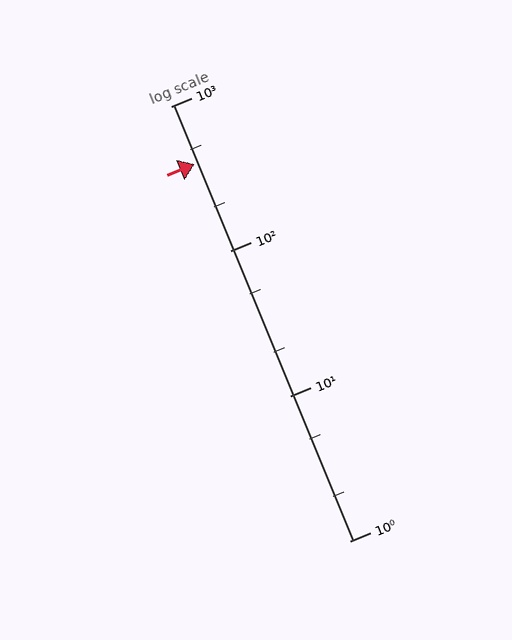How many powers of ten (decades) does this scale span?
The scale spans 3 decades, from 1 to 1000.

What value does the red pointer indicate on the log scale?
The pointer indicates approximately 400.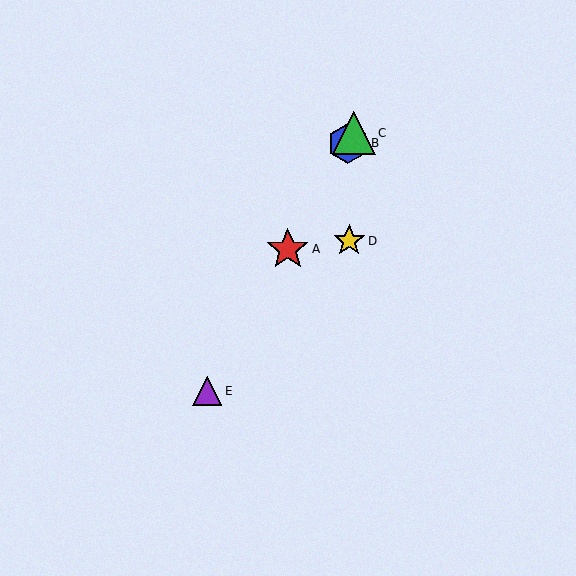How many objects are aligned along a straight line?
4 objects (A, B, C, E) are aligned along a straight line.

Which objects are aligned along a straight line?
Objects A, B, C, E are aligned along a straight line.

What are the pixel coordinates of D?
Object D is at (349, 241).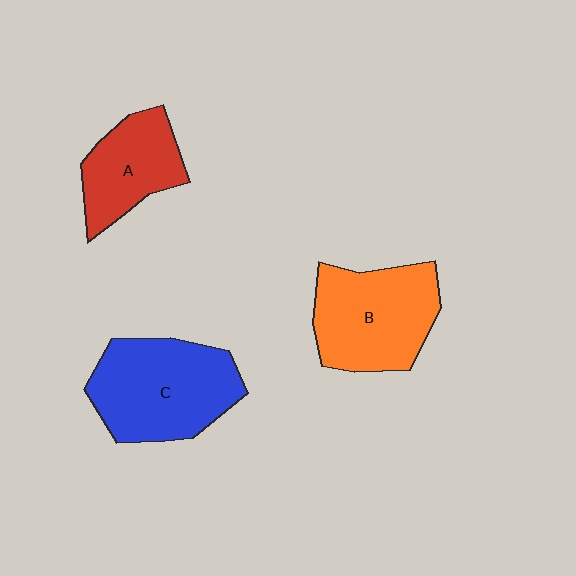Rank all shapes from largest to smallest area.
From largest to smallest: C (blue), B (orange), A (red).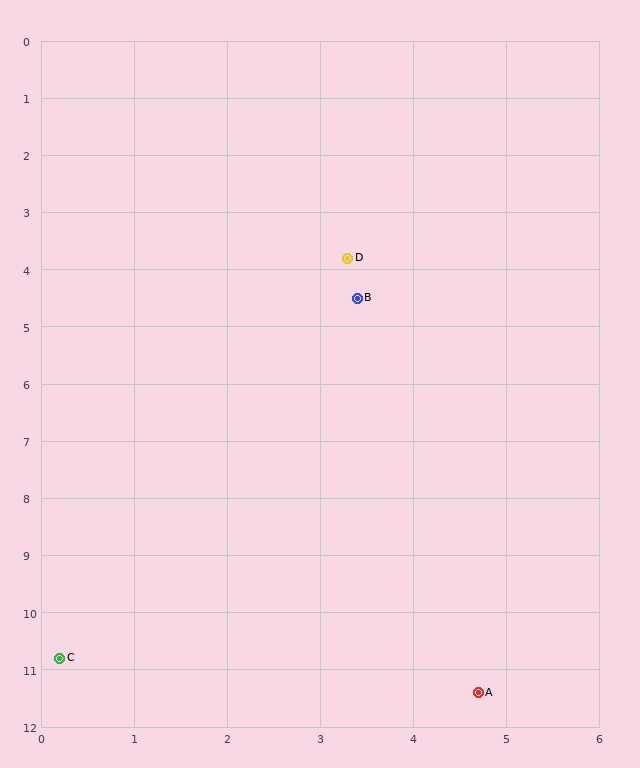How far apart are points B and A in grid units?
Points B and A are about 7.0 grid units apart.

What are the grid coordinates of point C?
Point C is at approximately (0.2, 10.8).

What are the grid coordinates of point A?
Point A is at approximately (4.7, 11.4).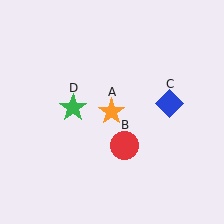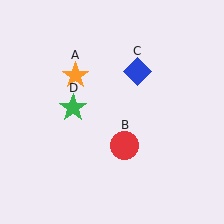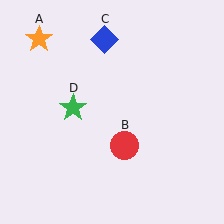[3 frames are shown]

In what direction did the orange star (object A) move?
The orange star (object A) moved up and to the left.